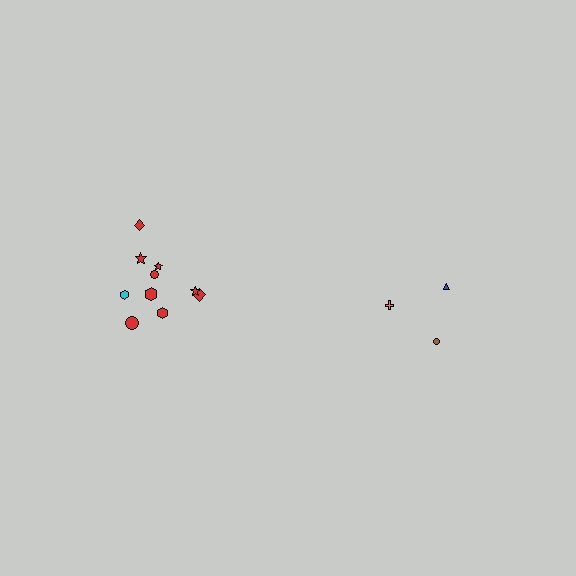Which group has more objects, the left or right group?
The left group.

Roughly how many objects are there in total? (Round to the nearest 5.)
Roughly 15 objects in total.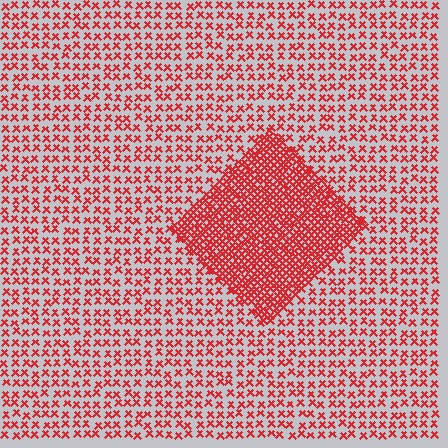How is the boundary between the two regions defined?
The boundary is defined by a change in element density (approximately 2.6x ratio). All elements are the same color, size, and shape.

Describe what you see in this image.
The image contains small red elements arranged at two different densities. A diamond-shaped region is visible where the elements are more densely packed than the surrounding area.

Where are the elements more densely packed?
The elements are more densely packed inside the diamond boundary.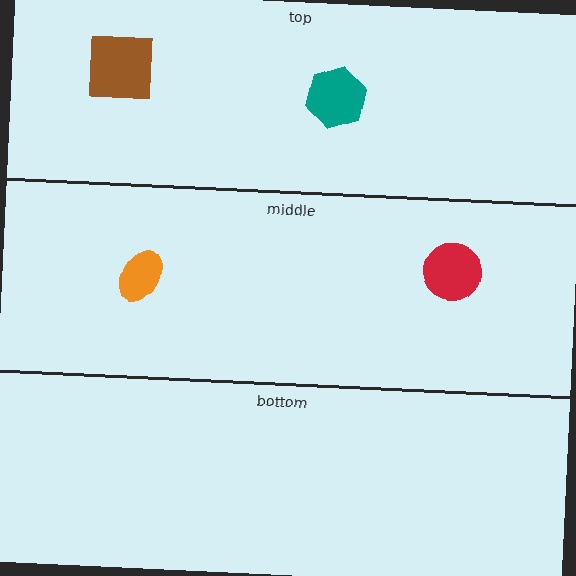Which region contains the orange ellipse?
The middle region.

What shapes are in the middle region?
The orange ellipse, the red circle.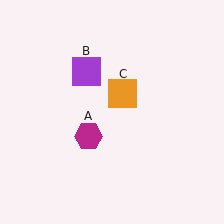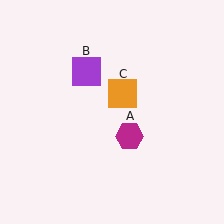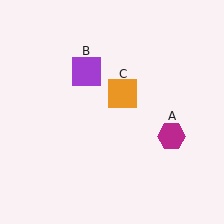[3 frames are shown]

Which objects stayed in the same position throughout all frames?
Purple square (object B) and orange square (object C) remained stationary.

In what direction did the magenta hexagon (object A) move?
The magenta hexagon (object A) moved right.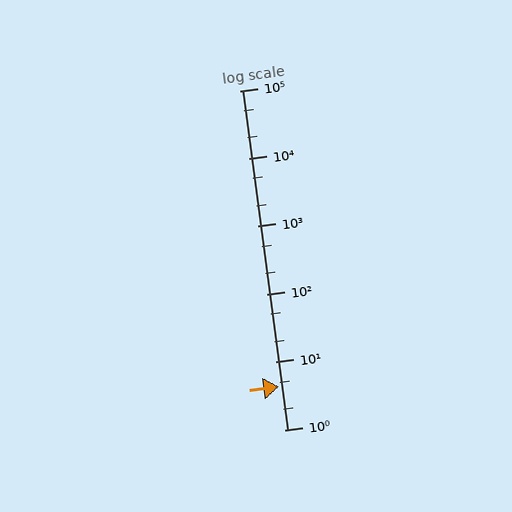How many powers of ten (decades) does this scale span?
The scale spans 5 decades, from 1 to 100000.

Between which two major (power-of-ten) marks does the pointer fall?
The pointer is between 1 and 10.